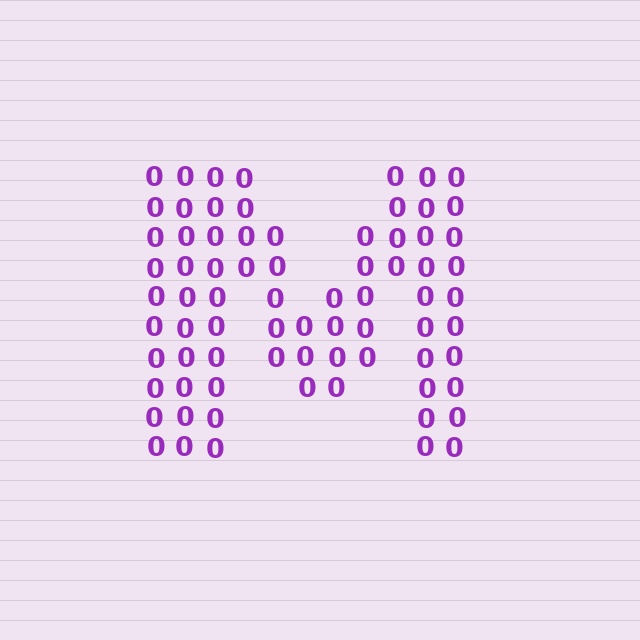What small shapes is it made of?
It is made of small digit 0's.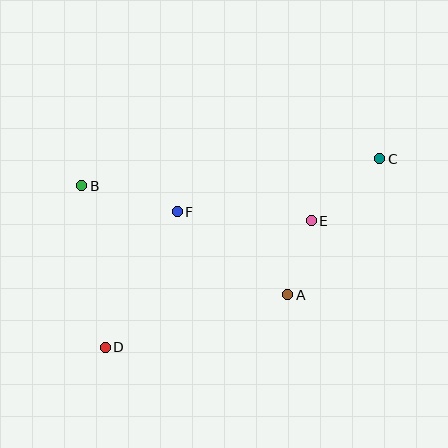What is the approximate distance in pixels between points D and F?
The distance between D and F is approximately 154 pixels.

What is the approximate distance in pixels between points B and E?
The distance between B and E is approximately 232 pixels.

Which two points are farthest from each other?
Points C and D are farthest from each other.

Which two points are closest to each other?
Points A and E are closest to each other.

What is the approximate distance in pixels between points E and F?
The distance between E and F is approximately 134 pixels.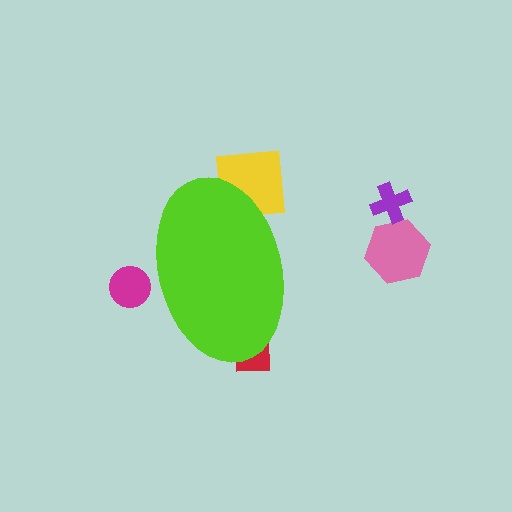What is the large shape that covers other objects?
A lime ellipse.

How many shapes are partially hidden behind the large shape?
3 shapes are partially hidden.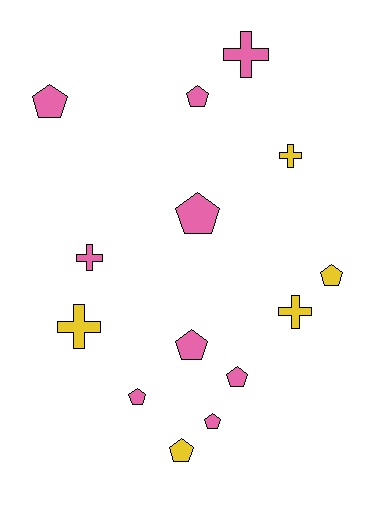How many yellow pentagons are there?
There are 2 yellow pentagons.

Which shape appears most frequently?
Pentagon, with 9 objects.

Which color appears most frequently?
Pink, with 9 objects.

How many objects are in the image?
There are 14 objects.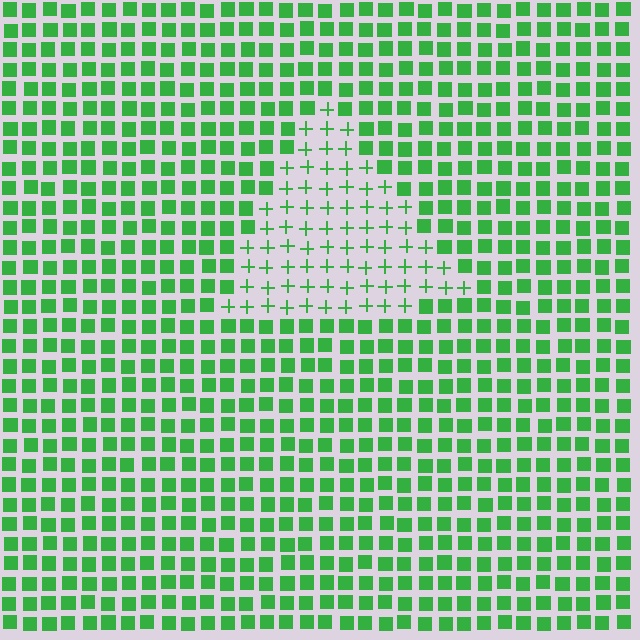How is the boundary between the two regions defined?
The boundary is defined by a change in element shape: plus signs inside vs. squares outside. All elements share the same color and spacing.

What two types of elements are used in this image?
The image uses plus signs inside the triangle region and squares outside it.